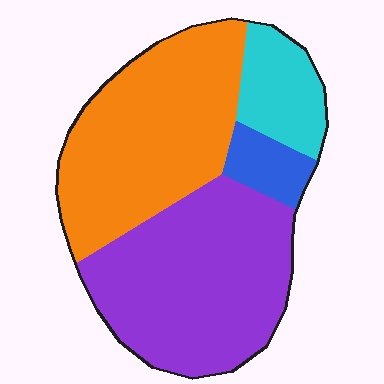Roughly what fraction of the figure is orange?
Orange takes up about two fifths (2/5) of the figure.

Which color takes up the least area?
Blue, at roughly 5%.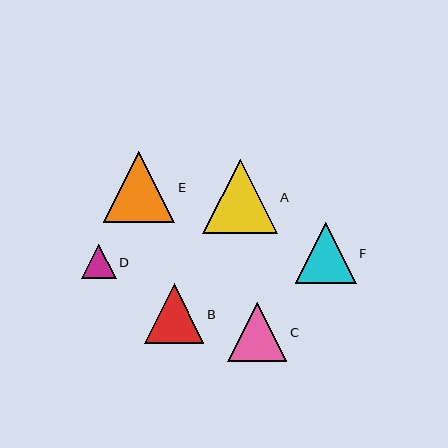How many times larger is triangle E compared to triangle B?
Triangle E is approximately 1.2 times the size of triangle B.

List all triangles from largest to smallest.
From largest to smallest: A, E, F, B, C, D.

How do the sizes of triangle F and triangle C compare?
Triangle F and triangle C are approximately the same size.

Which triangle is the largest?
Triangle A is the largest with a size of approximately 74 pixels.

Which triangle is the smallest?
Triangle D is the smallest with a size of approximately 35 pixels.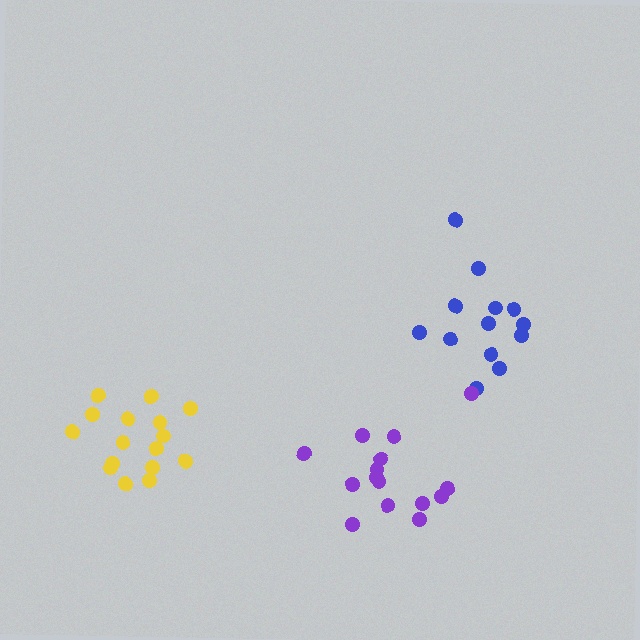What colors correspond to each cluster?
The clusters are colored: blue, yellow, purple.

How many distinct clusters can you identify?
There are 3 distinct clusters.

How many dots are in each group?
Group 1: 13 dots, Group 2: 16 dots, Group 3: 15 dots (44 total).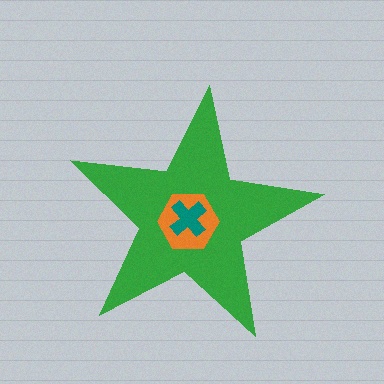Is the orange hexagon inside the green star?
Yes.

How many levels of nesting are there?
3.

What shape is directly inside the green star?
The orange hexagon.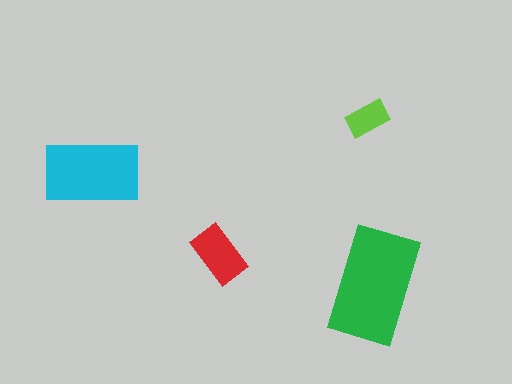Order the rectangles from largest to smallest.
the green one, the cyan one, the red one, the lime one.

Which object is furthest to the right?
The green rectangle is rightmost.